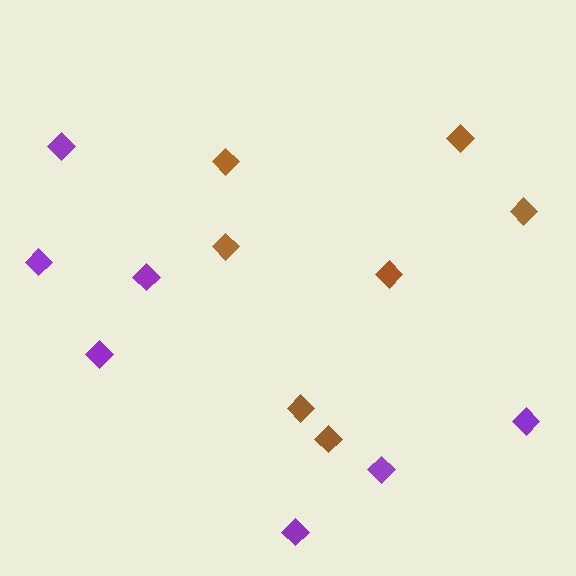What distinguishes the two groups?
There are 2 groups: one group of purple diamonds (7) and one group of brown diamonds (7).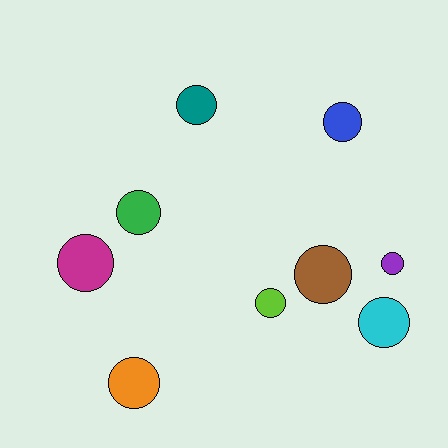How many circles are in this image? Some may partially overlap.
There are 9 circles.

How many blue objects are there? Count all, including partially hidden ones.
There is 1 blue object.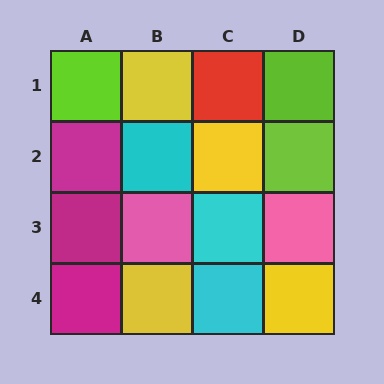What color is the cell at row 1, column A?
Lime.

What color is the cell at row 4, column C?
Cyan.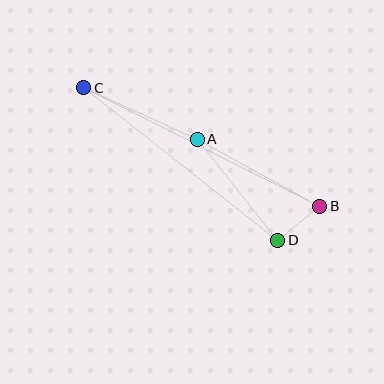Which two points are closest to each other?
Points B and D are closest to each other.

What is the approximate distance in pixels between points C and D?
The distance between C and D is approximately 246 pixels.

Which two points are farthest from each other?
Points B and C are farthest from each other.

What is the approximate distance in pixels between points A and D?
The distance between A and D is approximately 129 pixels.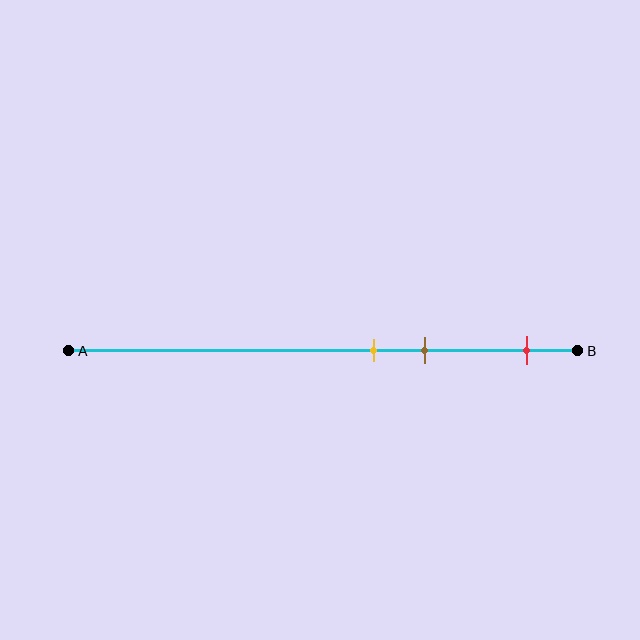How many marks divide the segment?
There are 3 marks dividing the segment.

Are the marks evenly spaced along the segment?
No, the marks are not evenly spaced.